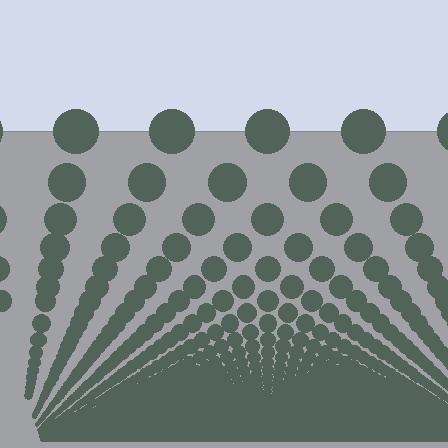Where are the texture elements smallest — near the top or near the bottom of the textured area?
Near the bottom.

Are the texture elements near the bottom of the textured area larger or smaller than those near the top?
Smaller. The gradient is inverted — elements near the bottom are smaller and denser.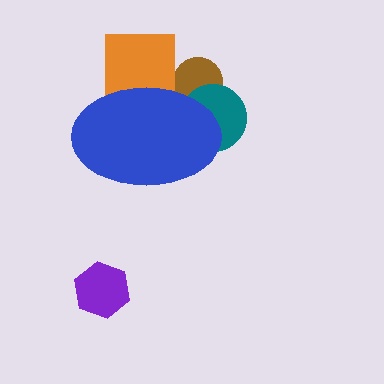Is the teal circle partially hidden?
Yes, the teal circle is partially hidden behind the blue ellipse.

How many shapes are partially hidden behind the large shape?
3 shapes are partially hidden.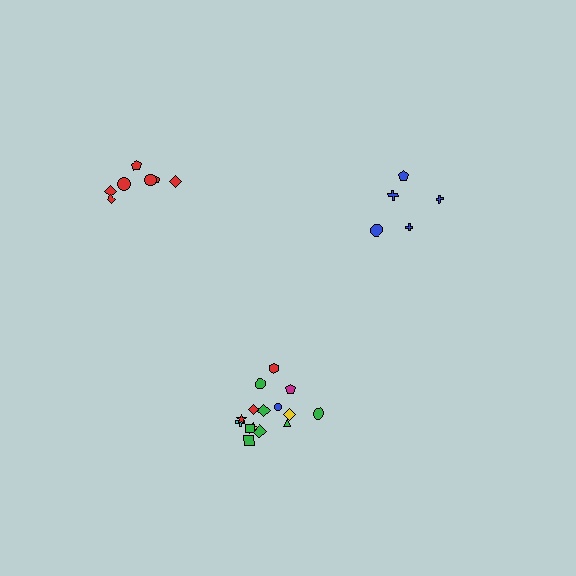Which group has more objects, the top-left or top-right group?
The top-left group.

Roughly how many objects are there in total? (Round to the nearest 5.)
Roughly 25 objects in total.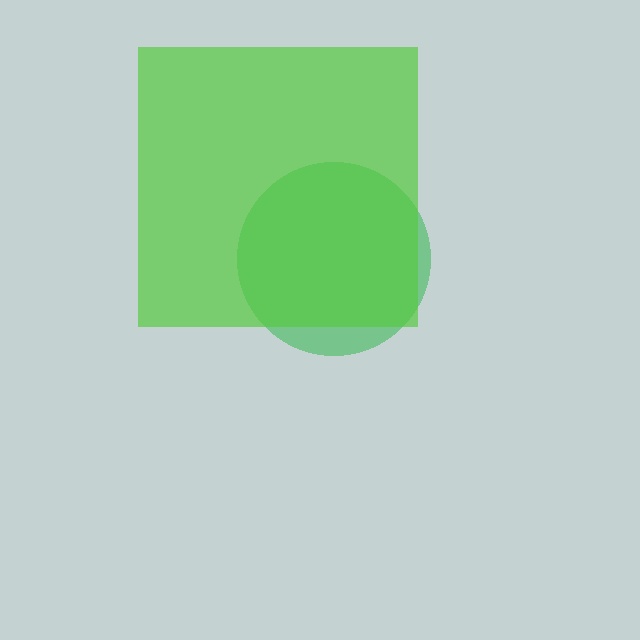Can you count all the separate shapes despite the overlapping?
Yes, there are 2 separate shapes.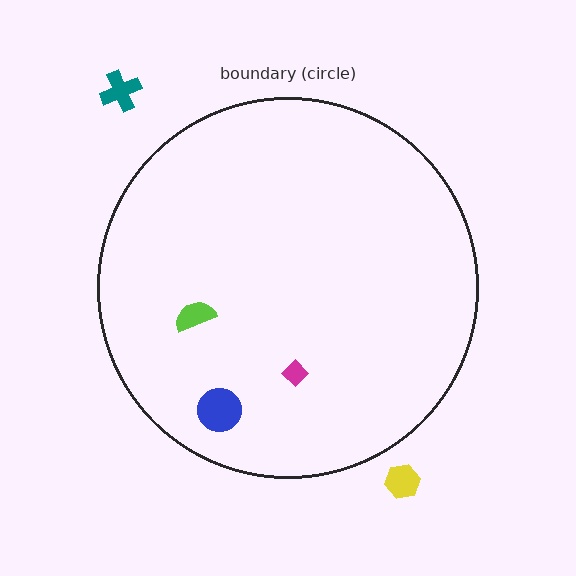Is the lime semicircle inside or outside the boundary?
Inside.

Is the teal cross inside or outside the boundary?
Outside.